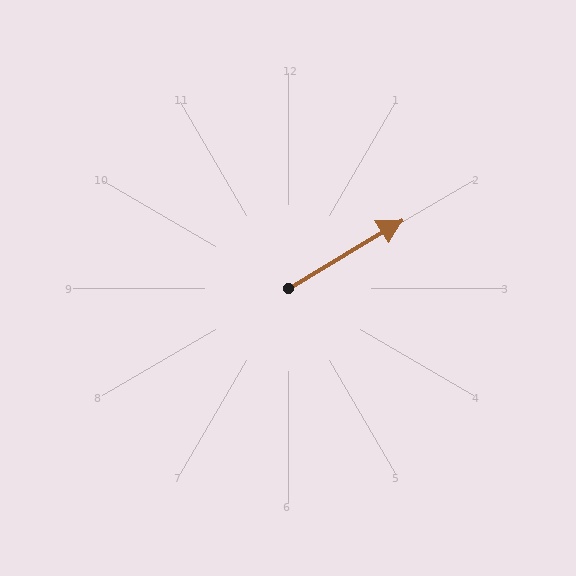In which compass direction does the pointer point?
Northeast.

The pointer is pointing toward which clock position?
Roughly 2 o'clock.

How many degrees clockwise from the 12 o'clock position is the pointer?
Approximately 59 degrees.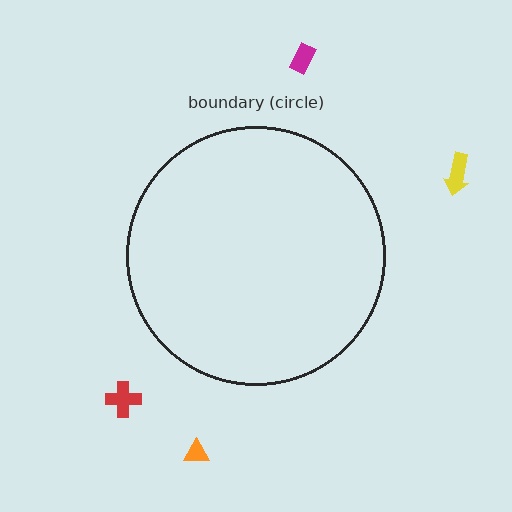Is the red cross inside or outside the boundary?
Outside.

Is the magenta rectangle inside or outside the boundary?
Outside.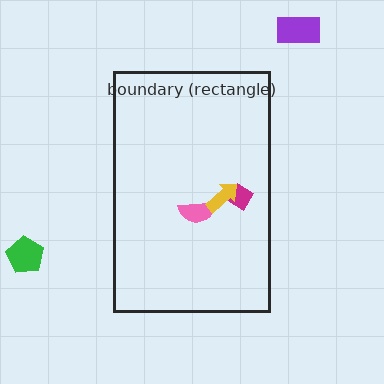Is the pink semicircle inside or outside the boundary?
Inside.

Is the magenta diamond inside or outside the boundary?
Inside.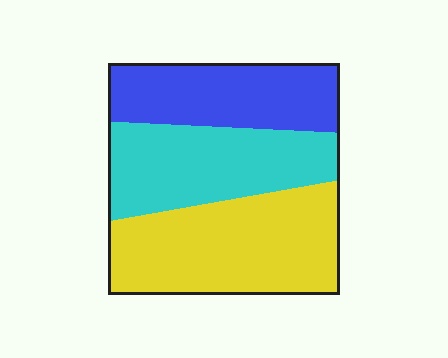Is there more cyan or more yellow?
Yellow.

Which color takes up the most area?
Yellow, at roughly 40%.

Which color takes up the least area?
Blue, at roughly 30%.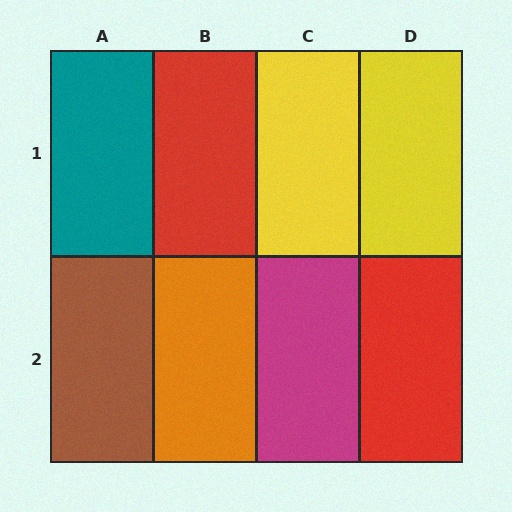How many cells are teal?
1 cell is teal.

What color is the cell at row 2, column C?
Magenta.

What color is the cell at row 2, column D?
Red.